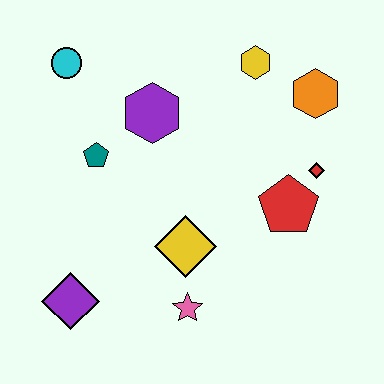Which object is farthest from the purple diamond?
The orange hexagon is farthest from the purple diamond.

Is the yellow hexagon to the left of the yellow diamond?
No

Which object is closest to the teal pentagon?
The purple hexagon is closest to the teal pentagon.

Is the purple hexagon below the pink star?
No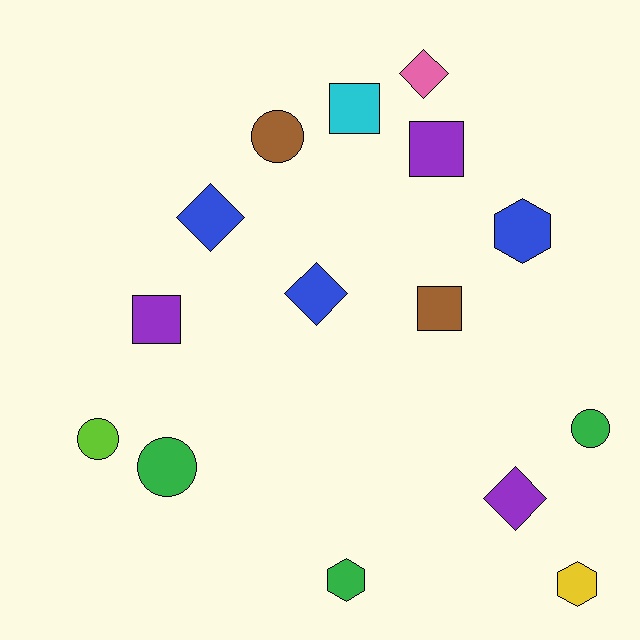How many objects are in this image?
There are 15 objects.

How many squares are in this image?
There are 4 squares.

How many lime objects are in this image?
There is 1 lime object.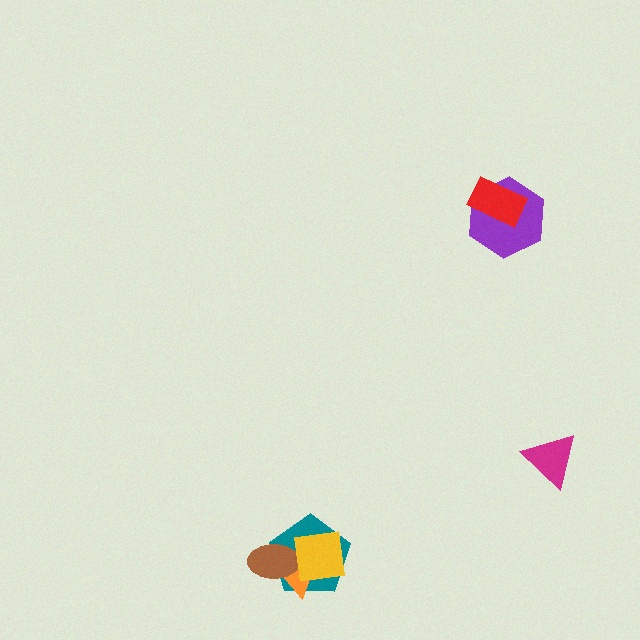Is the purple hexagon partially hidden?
Yes, it is partially covered by another shape.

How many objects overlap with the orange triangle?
3 objects overlap with the orange triangle.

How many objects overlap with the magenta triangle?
0 objects overlap with the magenta triangle.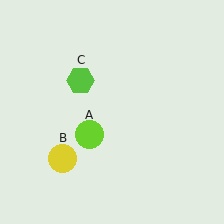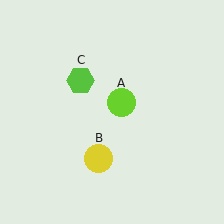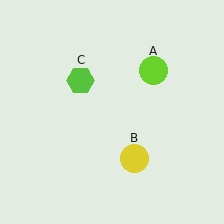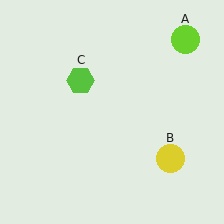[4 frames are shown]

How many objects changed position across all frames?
2 objects changed position: lime circle (object A), yellow circle (object B).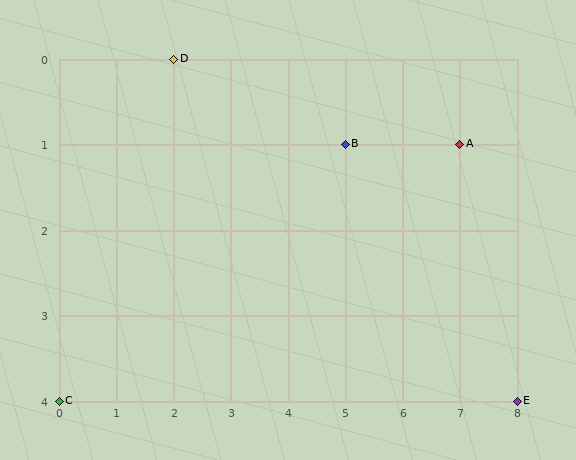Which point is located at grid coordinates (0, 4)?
Point C is at (0, 4).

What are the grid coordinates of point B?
Point B is at grid coordinates (5, 1).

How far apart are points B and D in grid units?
Points B and D are 3 columns and 1 row apart (about 3.2 grid units diagonally).